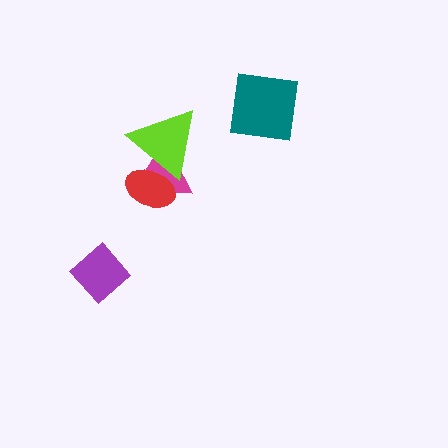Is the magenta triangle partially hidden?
Yes, it is partially covered by another shape.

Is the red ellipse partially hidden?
No, no other shape covers it.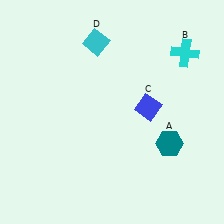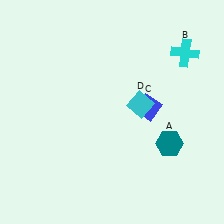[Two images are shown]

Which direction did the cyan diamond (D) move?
The cyan diamond (D) moved down.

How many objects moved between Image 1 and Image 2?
1 object moved between the two images.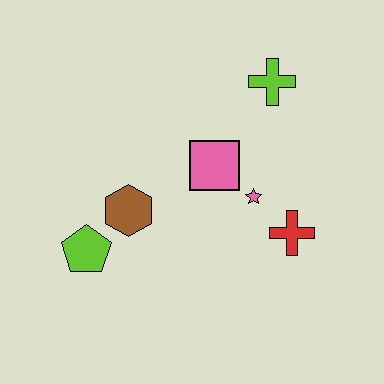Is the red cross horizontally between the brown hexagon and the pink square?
No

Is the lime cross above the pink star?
Yes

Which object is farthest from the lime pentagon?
The lime cross is farthest from the lime pentagon.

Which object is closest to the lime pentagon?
The brown hexagon is closest to the lime pentagon.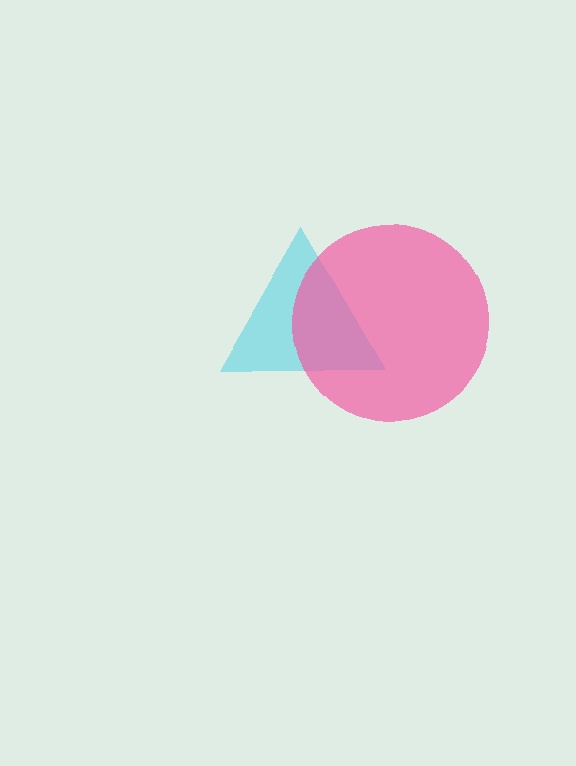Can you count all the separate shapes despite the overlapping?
Yes, there are 2 separate shapes.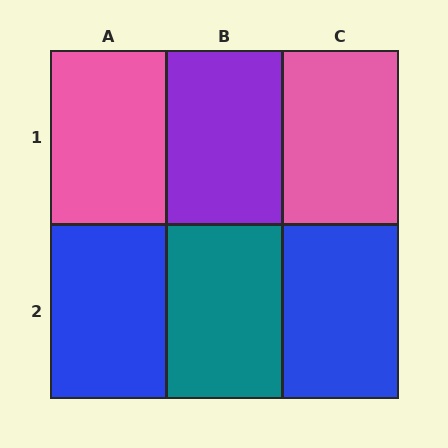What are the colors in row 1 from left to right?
Pink, purple, pink.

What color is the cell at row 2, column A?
Blue.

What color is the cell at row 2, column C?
Blue.